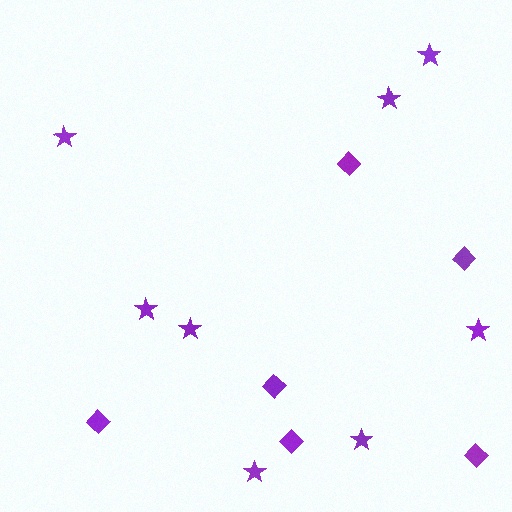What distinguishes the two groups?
There are 2 groups: one group of diamonds (6) and one group of stars (8).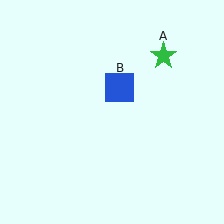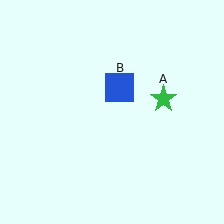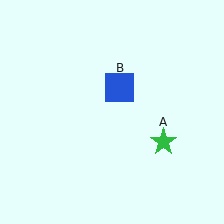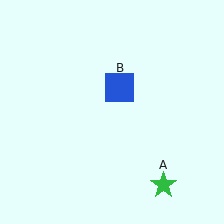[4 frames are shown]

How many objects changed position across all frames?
1 object changed position: green star (object A).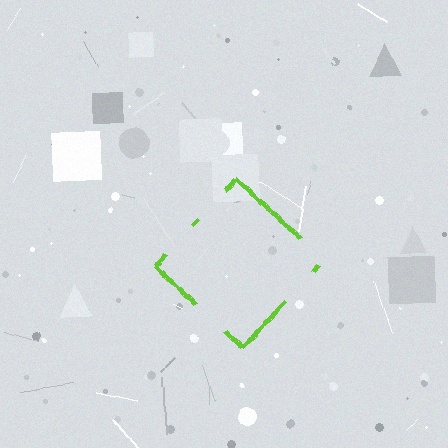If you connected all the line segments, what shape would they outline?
They would outline a diamond.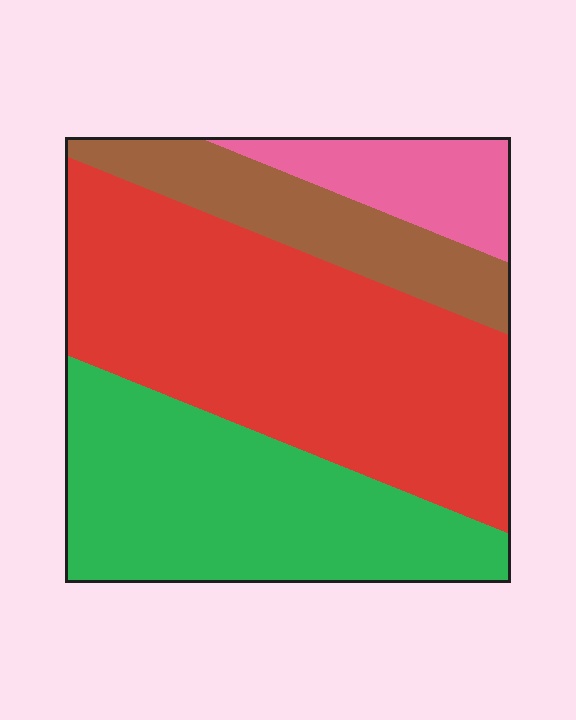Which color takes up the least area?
Pink, at roughly 10%.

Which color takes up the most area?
Red, at roughly 45%.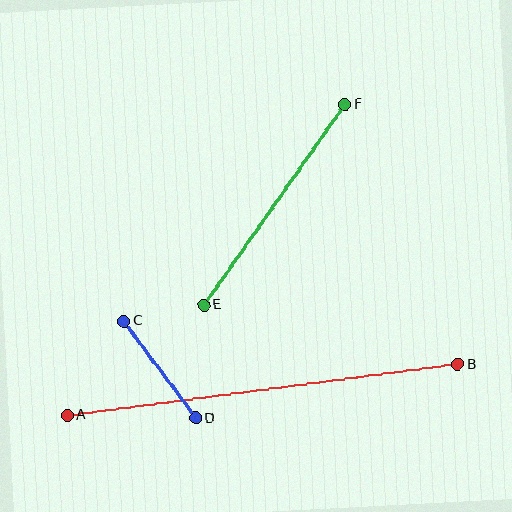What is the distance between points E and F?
The distance is approximately 245 pixels.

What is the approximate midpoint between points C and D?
The midpoint is at approximately (160, 370) pixels.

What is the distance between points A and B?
The distance is approximately 394 pixels.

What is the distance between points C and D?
The distance is approximately 121 pixels.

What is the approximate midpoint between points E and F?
The midpoint is at approximately (274, 205) pixels.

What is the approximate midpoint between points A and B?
The midpoint is at approximately (262, 390) pixels.